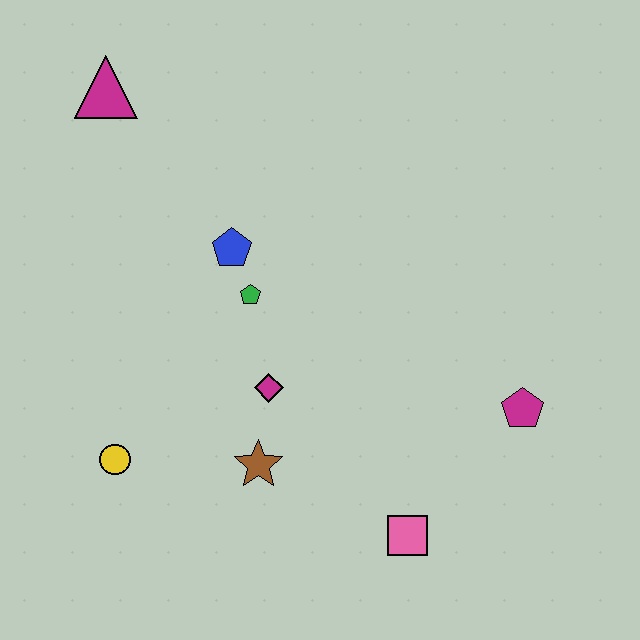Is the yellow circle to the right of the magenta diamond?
No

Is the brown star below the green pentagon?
Yes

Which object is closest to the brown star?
The magenta diamond is closest to the brown star.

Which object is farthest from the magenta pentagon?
The magenta triangle is farthest from the magenta pentagon.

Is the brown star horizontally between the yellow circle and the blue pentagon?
No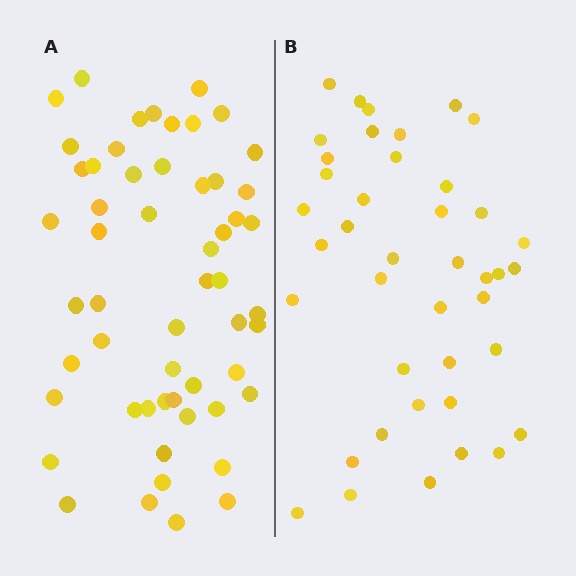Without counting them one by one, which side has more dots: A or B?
Region A (the left region) has more dots.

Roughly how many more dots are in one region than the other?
Region A has approximately 15 more dots than region B.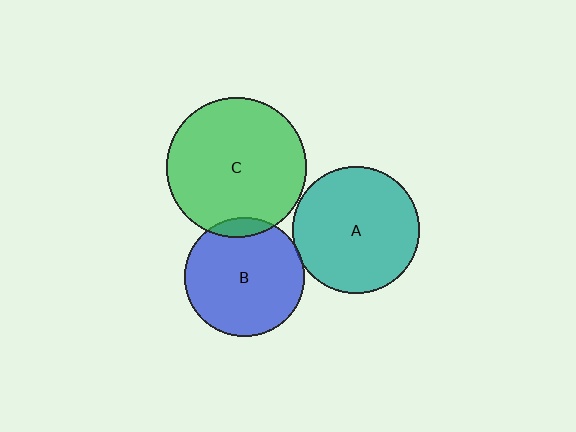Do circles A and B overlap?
Yes.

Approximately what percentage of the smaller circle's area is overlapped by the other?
Approximately 5%.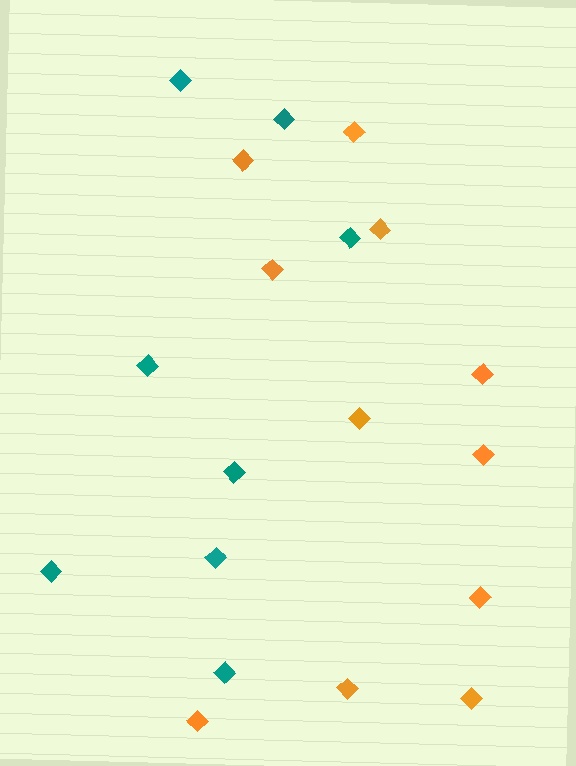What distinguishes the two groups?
There are 2 groups: one group of teal diamonds (8) and one group of orange diamonds (11).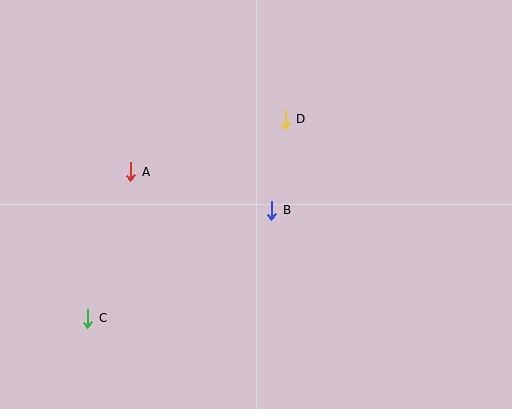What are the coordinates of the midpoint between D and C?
The midpoint between D and C is at (187, 219).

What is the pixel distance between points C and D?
The distance between C and D is 281 pixels.